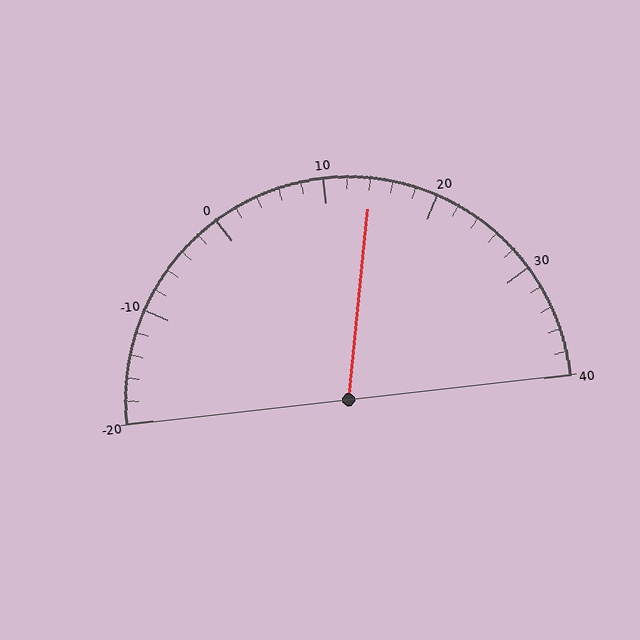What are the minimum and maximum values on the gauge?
The gauge ranges from -20 to 40.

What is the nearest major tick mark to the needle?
The nearest major tick mark is 10.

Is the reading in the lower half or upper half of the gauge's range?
The reading is in the upper half of the range (-20 to 40).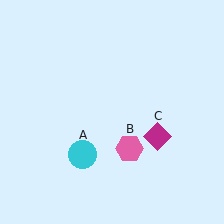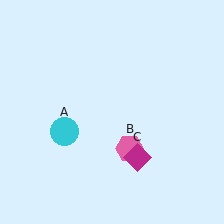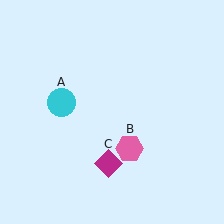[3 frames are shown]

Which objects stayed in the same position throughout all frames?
Pink hexagon (object B) remained stationary.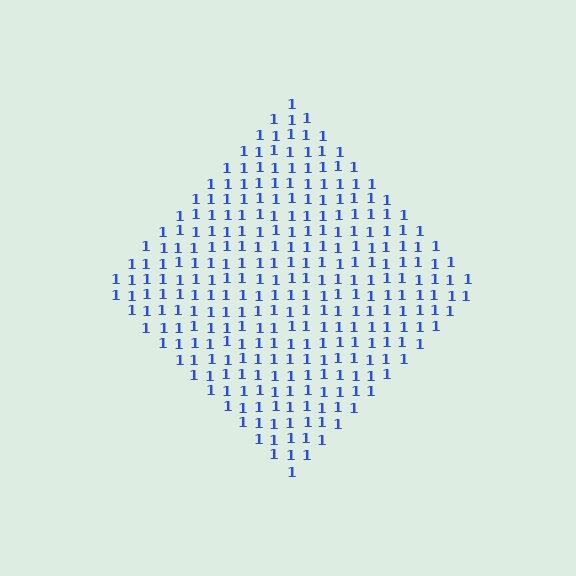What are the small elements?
The small elements are digit 1's.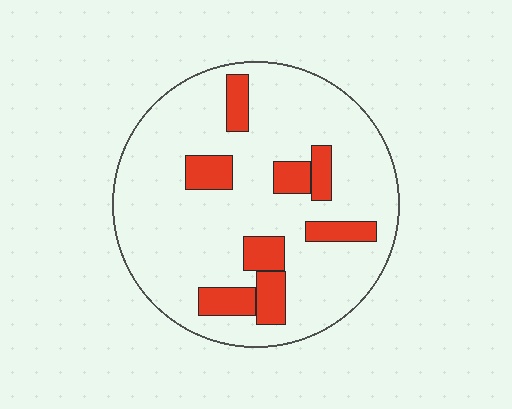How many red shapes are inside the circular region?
8.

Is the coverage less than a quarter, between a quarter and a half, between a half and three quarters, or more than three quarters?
Less than a quarter.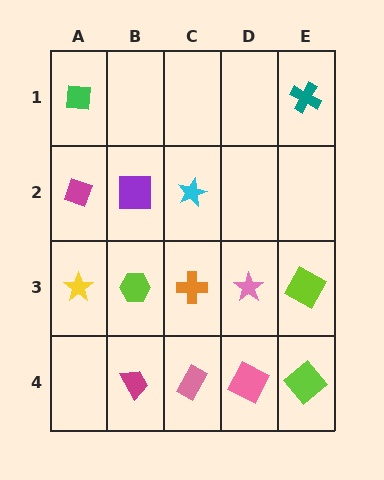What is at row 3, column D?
A pink star.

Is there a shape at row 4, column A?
No, that cell is empty.